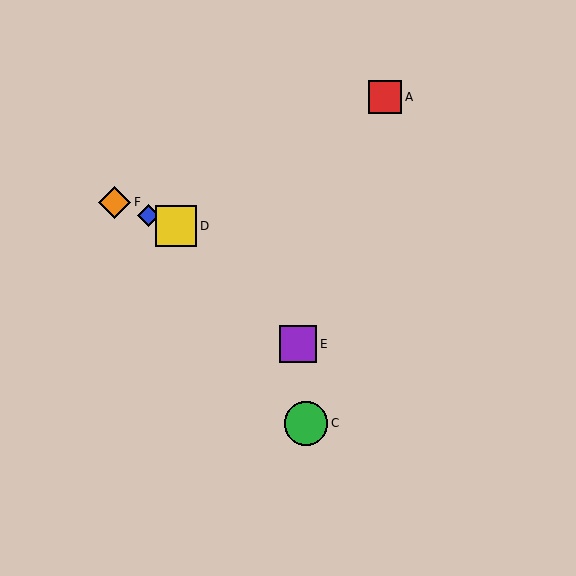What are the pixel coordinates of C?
Object C is at (306, 423).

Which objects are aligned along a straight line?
Objects B, D, F are aligned along a straight line.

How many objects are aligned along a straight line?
3 objects (B, D, F) are aligned along a straight line.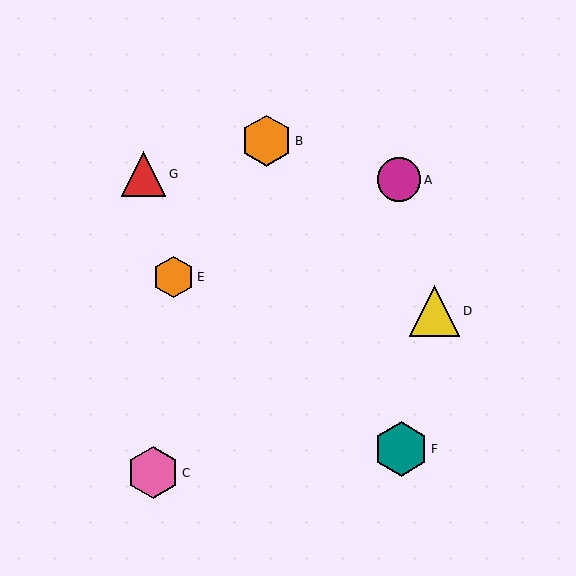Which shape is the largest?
The teal hexagon (labeled F) is the largest.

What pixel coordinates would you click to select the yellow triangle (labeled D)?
Click at (435, 311) to select the yellow triangle D.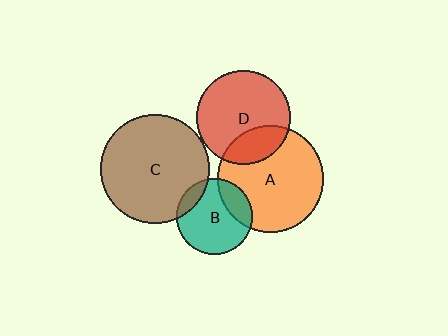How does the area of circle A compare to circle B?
Approximately 1.9 times.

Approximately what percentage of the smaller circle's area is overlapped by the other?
Approximately 10%.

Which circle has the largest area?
Circle C (brown).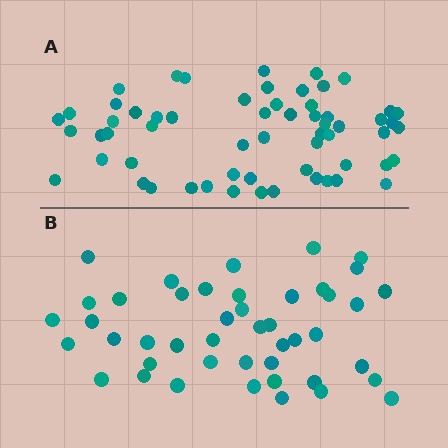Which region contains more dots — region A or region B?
Region A (the top region) has more dots.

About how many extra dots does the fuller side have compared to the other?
Region A has approximately 15 more dots than region B.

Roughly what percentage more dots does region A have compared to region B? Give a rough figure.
About 35% more.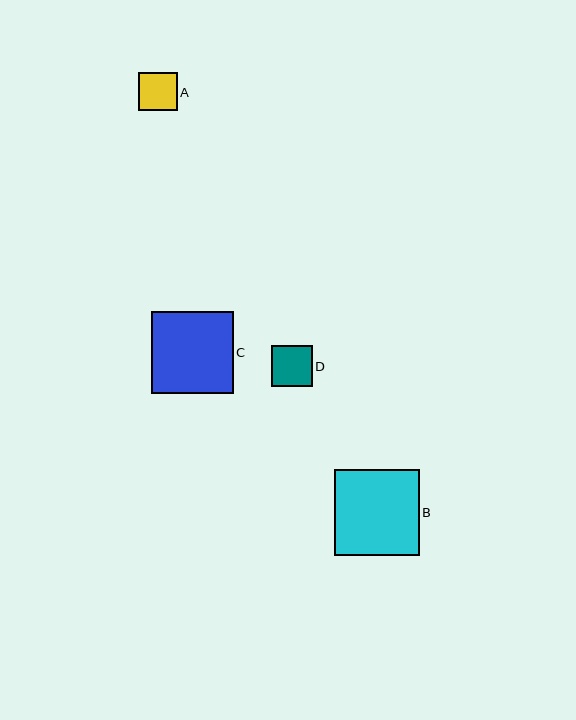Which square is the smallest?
Square A is the smallest with a size of approximately 39 pixels.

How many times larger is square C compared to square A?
Square C is approximately 2.1 times the size of square A.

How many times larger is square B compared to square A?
Square B is approximately 2.2 times the size of square A.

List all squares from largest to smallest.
From largest to smallest: B, C, D, A.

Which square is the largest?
Square B is the largest with a size of approximately 85 pixels.